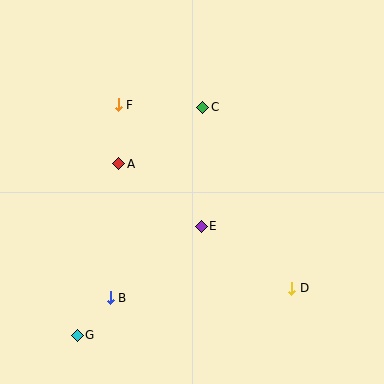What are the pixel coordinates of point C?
Point C is at (203, 107).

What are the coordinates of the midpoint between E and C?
The midpoint between E and C is at (202, 167).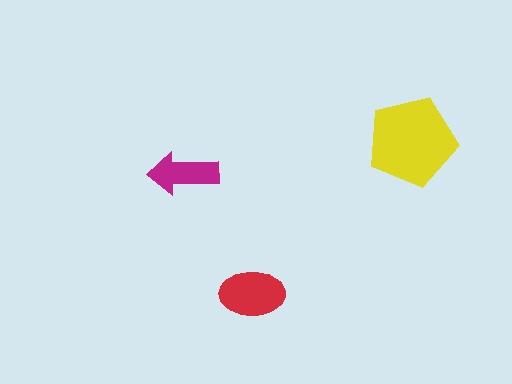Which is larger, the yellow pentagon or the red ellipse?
The yellow pentagon.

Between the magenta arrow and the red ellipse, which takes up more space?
The red ellipse.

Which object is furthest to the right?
The yellow pentagon is rightmost.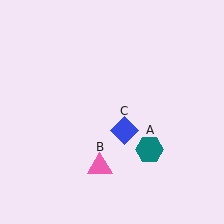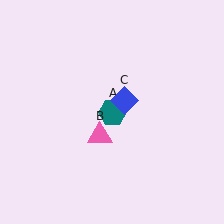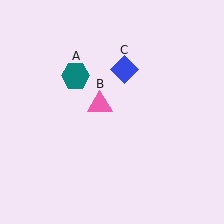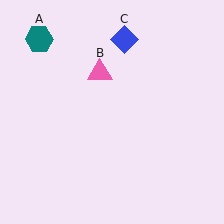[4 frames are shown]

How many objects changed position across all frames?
3 objects changed position: teal hexagon (object A), pink triangle (object B), blue diamond (object C).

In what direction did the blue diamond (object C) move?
The blue diamond (object C) moved up.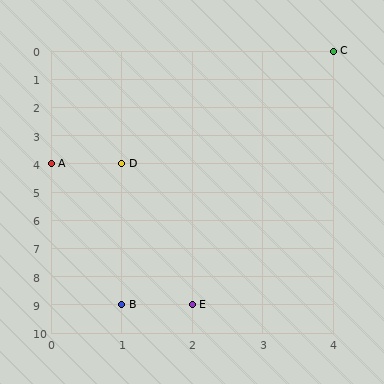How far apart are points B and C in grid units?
Points B and C are 3 columns and 9 rows apart (about 9.5 grid units diagonally).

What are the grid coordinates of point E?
Point E is at grid coordinates (2, 9).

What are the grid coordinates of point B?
Point B is at grid coordinates (1, 9).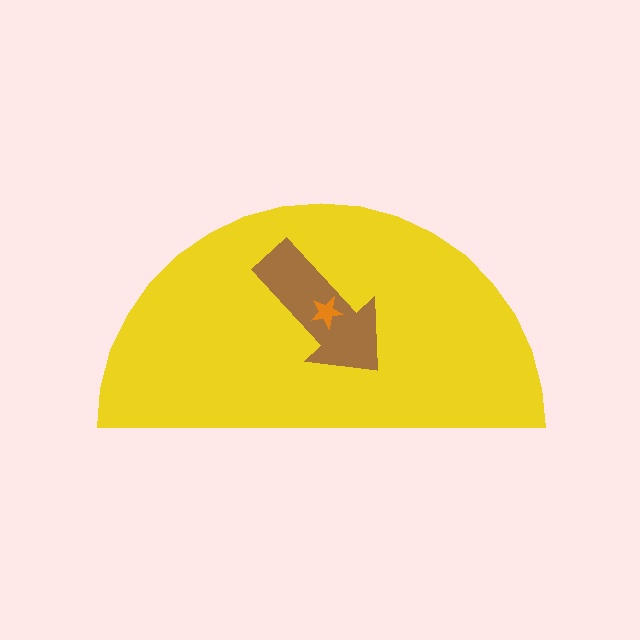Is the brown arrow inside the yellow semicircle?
Yes.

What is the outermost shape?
The yellow semicircle.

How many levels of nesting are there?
3.